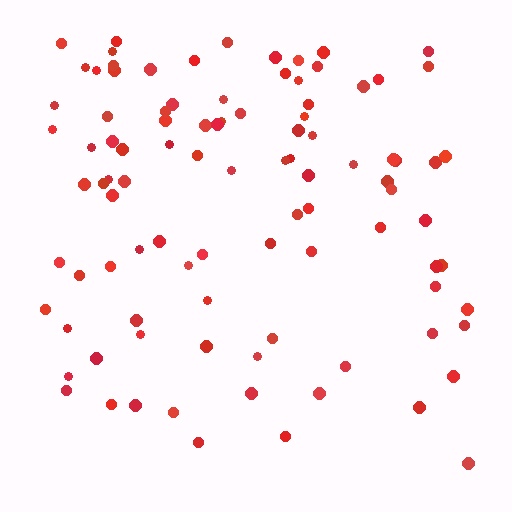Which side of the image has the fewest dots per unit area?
The bottom.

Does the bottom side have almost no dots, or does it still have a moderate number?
Still a moderate number, just noticeably fewer than the top.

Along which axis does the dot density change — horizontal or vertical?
Vertical.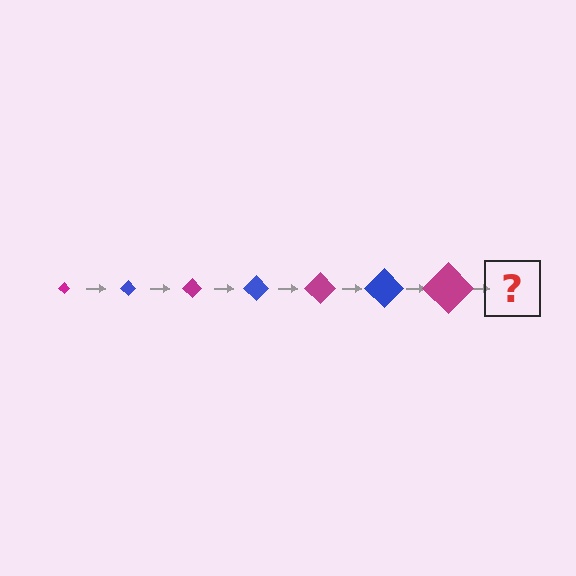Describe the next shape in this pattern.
It should be a blue diamond, larger than the previous one.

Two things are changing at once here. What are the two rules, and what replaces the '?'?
The two rules are that the diamond grows larger each step and the color cycles through magenta and blue. The '?' should be a blue diamond, larger than the previous one.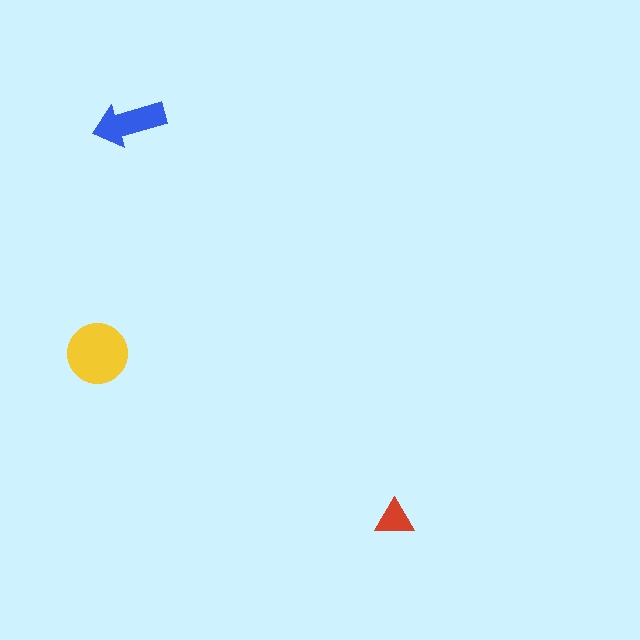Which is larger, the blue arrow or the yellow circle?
The yellow circle.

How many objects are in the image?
There are 3 objects in the image.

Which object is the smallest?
The red triangle.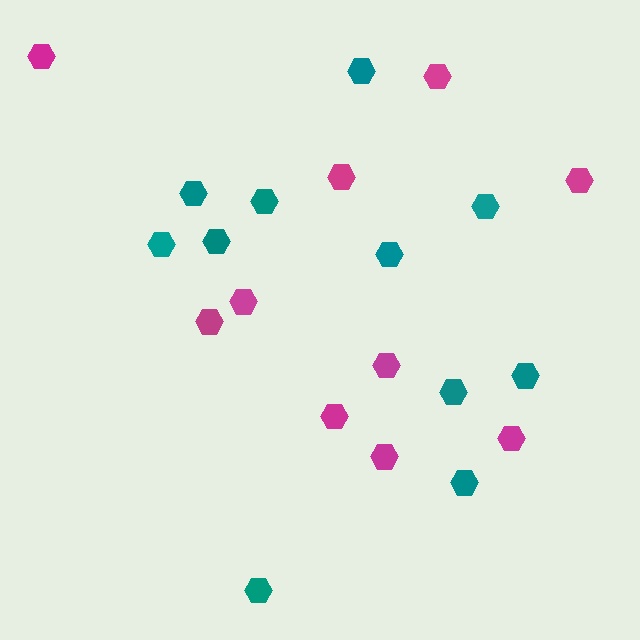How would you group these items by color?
There are 2 groups: one group of magenta hexagons (10) and one group of teal hexagons (11).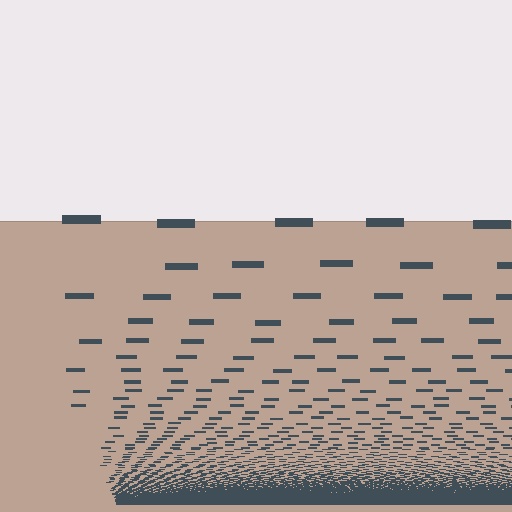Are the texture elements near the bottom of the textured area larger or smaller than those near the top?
Smaller. The gradient is inverted — elements near the bottom are smaller and denser.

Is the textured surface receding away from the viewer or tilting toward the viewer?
The surface appears to tilt toward the viewer. Texture elements get larger and sparser toward the top.